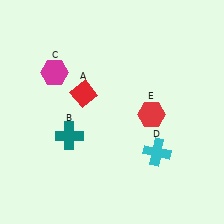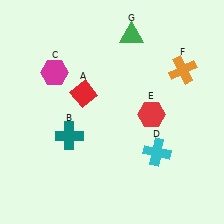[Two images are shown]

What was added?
An orange cross (F), a green triangle (G) were added in Image 2.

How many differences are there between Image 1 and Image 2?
There are 2 differences between the two images.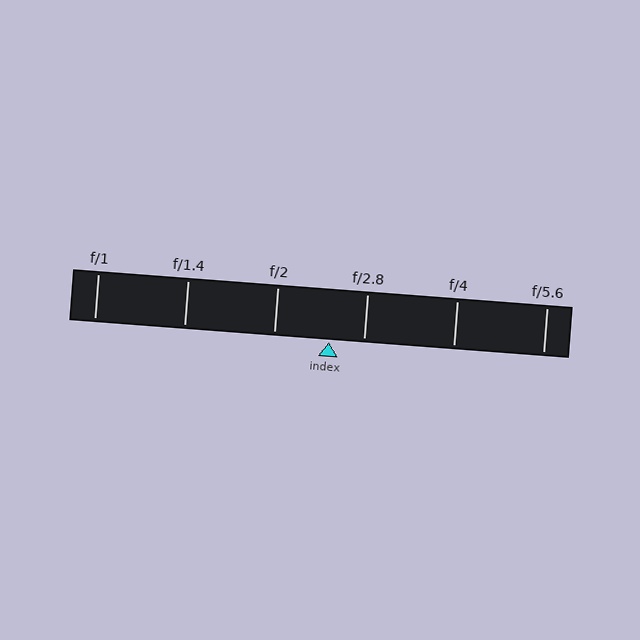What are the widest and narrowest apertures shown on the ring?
The widest aperture shown is f/1 and the narrowest is f/5.6.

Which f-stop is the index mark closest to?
The index mark is closest to f/2.8.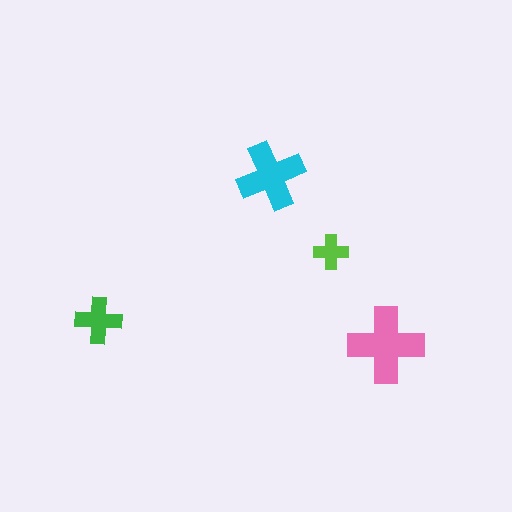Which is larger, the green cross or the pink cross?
The pink one.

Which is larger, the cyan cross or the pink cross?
The pink one.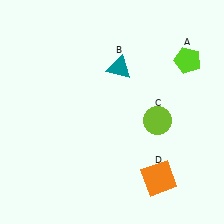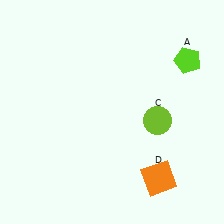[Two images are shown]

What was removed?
The teal triangle (B) was removed in Image 2.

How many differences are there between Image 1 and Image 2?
There is 1 difference between the two images.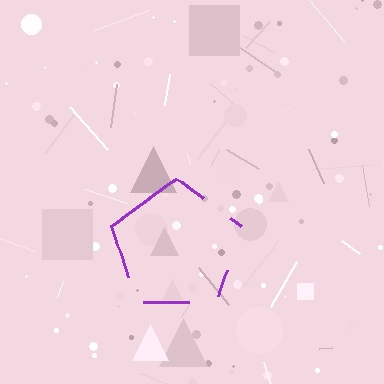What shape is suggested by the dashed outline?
The dashed outline suggests a pentagon.